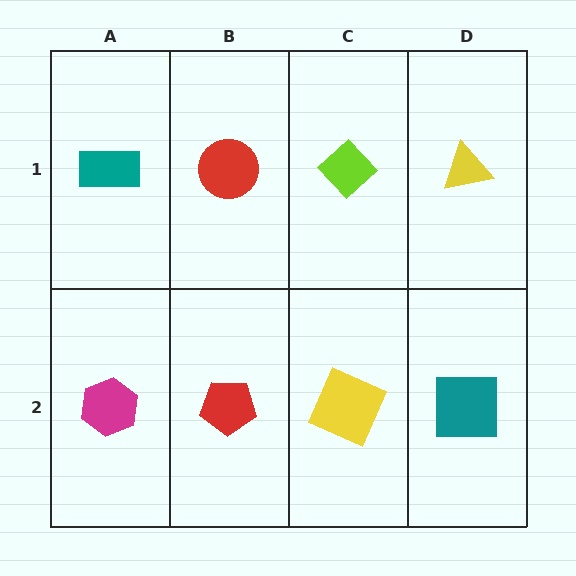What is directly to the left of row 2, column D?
A yellow square.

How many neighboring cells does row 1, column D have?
2.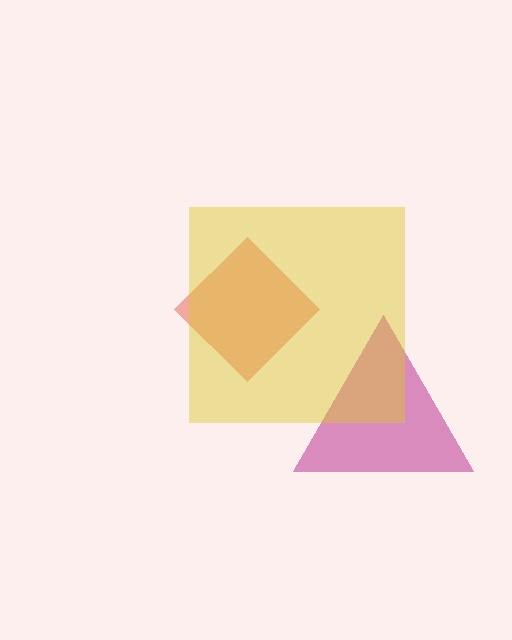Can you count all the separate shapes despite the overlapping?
Yes, there are 3 separate shapes.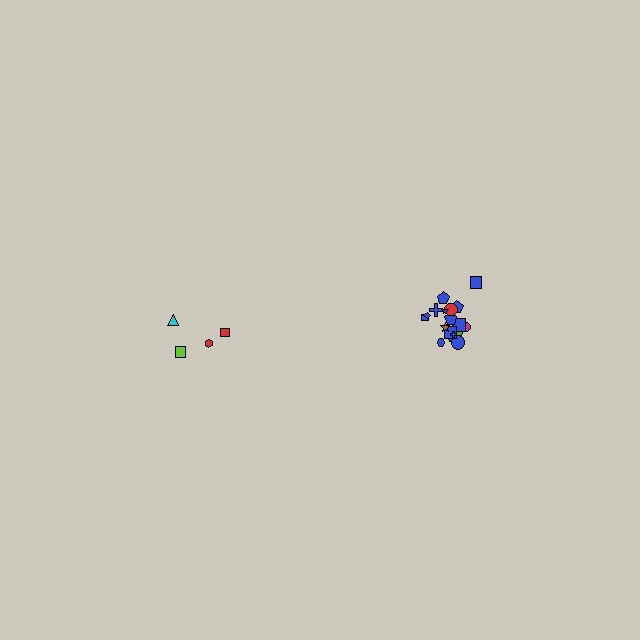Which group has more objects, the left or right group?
The right group.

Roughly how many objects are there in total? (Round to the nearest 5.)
Roughly 20 objects in total.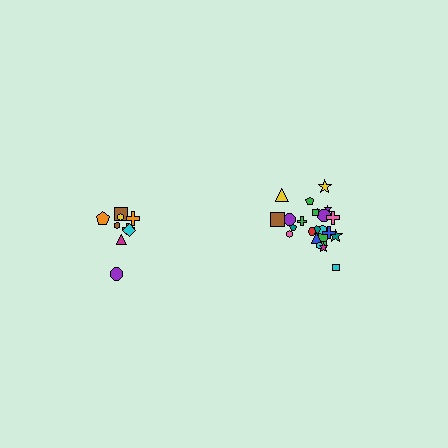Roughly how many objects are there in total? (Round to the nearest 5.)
Roughly 35 objects in total.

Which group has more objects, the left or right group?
The right group.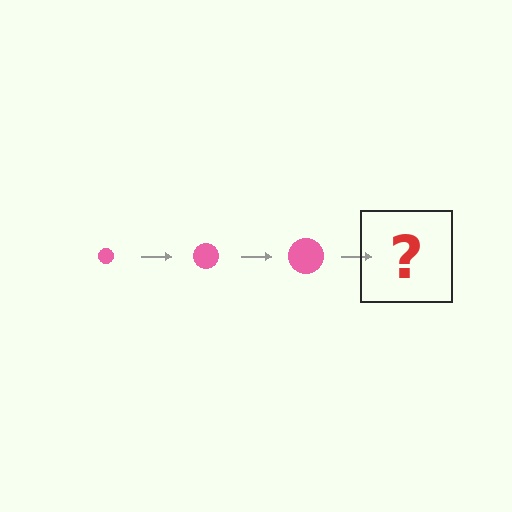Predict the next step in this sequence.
The next step is a pink circle, larger than the previous one.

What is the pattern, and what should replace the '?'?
The pattern is that the circle gets progressively larger each step. The '?' should be a pink circle, larger than the previous one.